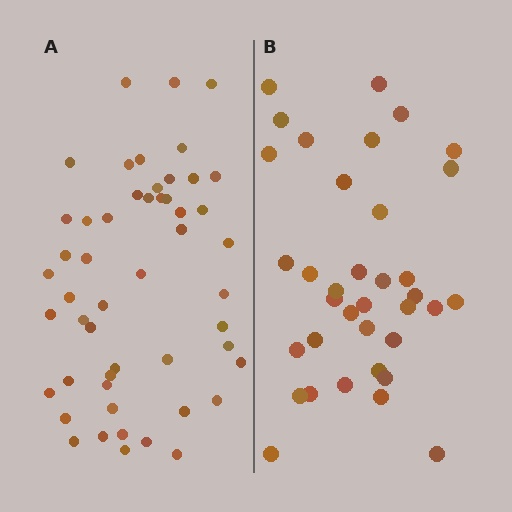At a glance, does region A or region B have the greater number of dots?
Region A (the left region) has more dots.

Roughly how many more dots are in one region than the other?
Region A has approximately 15 more dots than region B.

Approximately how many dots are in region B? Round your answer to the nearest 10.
About 40 dots. (The exact count is 36, which rounds to 40.)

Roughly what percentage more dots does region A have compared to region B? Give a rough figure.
About 40% more.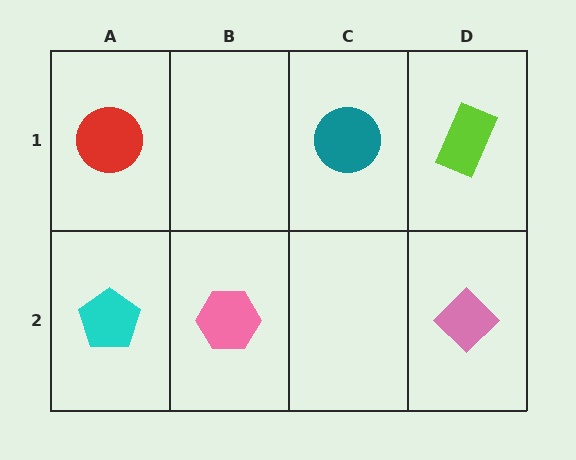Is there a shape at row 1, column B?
No, that cell is empty.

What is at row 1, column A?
A red circle.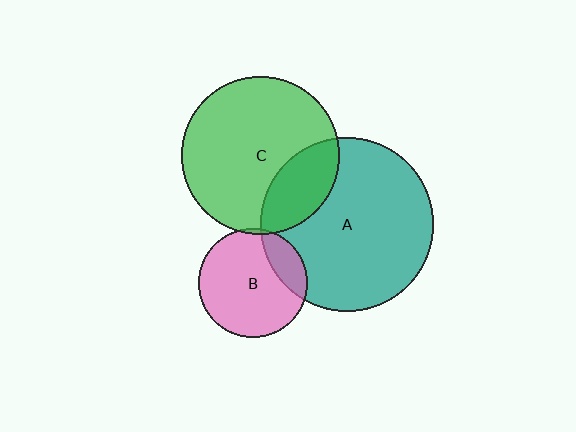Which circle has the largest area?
Circle A (teal).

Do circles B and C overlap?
Yes.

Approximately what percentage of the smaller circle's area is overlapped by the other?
Approximately 5%.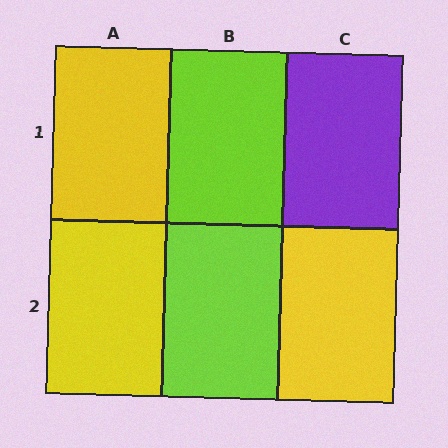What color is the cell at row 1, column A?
Yellow.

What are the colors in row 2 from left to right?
Yellow, lime, yellow.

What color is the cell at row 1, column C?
Purple.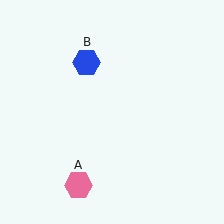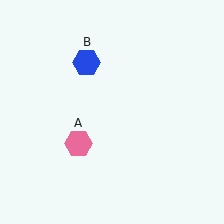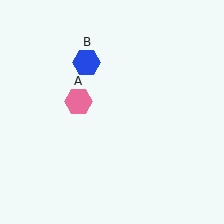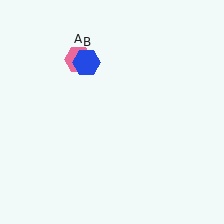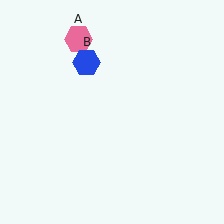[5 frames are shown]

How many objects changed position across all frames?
1 object changed position: pink hexagon (object A).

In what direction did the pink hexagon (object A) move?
The pink hexagon (object A) moved up.